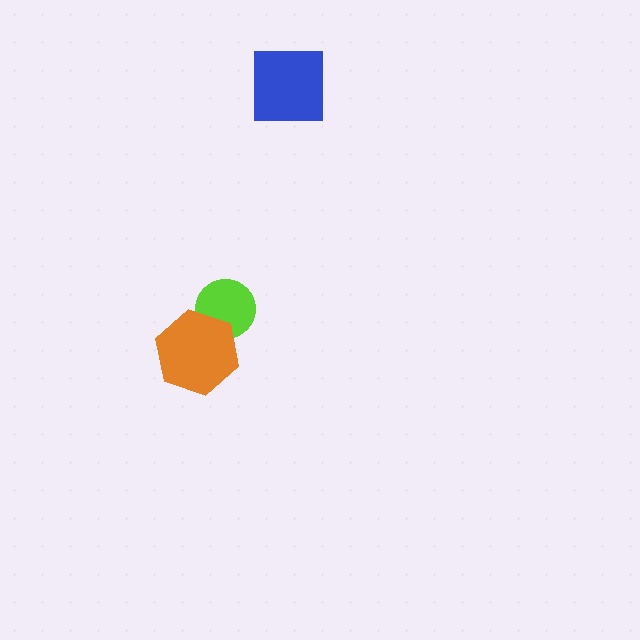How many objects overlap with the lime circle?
1 object overlaps with the lime circle.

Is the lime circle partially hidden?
Yes, it is partially covered by another shape.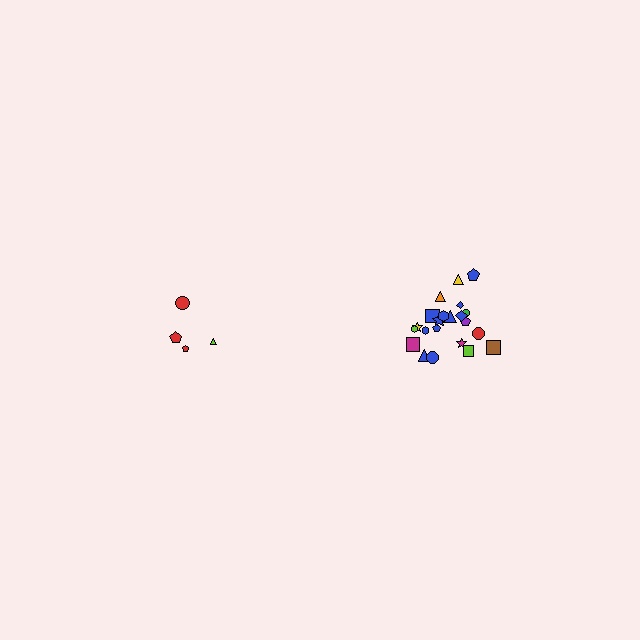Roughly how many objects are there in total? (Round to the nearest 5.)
Roughly 25 objects in total.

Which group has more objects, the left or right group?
The right group.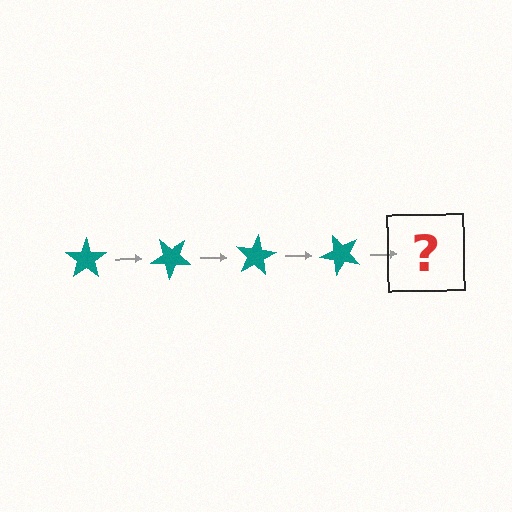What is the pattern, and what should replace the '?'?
The pattern is that the star rotates 40 degrees each step. The '?' should be a teal star rotated 160 degrees.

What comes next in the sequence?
The next element should be a teal star rotated 160 degrees.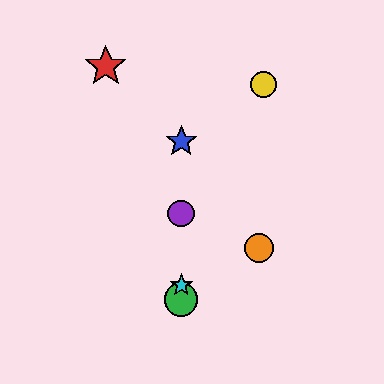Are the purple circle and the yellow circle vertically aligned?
No, the purple circle is at x≈181 and the yellow circle is at x≈263.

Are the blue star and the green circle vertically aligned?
Yes, both are at x≈181.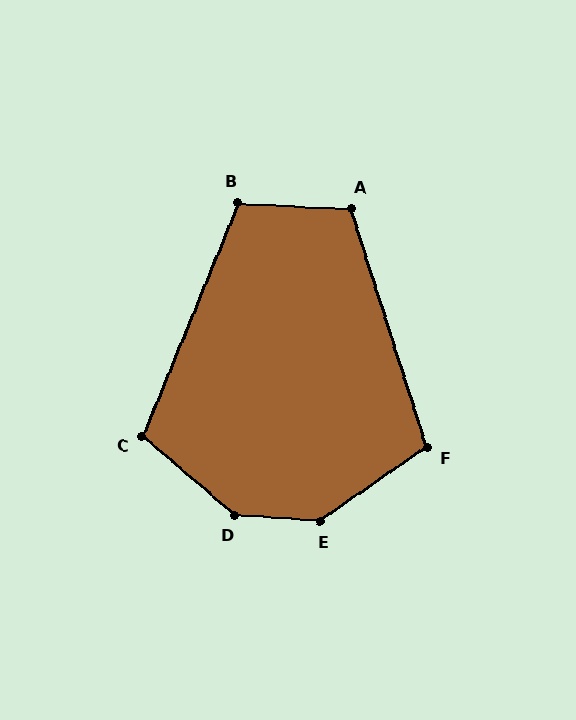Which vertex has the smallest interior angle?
F, at approximately 107 degrees.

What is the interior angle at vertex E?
Approximately 141 degrees (obtuse).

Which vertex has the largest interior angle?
D, at approximately 143 degrees.